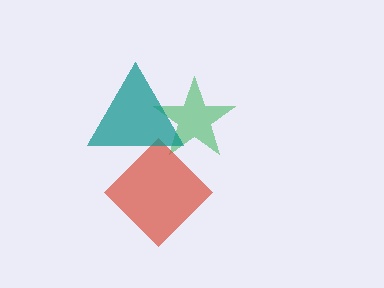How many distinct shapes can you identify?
There are 3 distinct shapes: a green star, a red diamond, a teal triangle.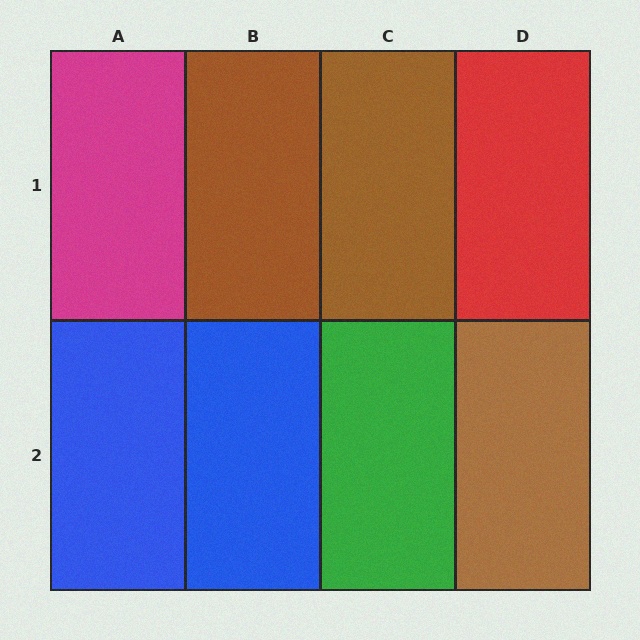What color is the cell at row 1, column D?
Red.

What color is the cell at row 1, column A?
Magenta.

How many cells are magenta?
1 cell is magenta.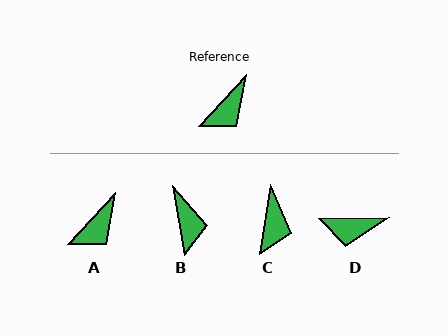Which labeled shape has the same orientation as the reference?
A.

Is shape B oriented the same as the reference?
No, it is off by about 52 degrees.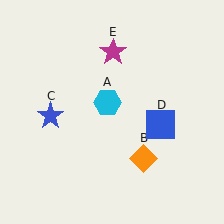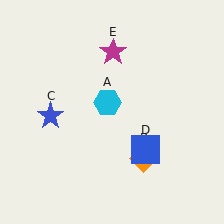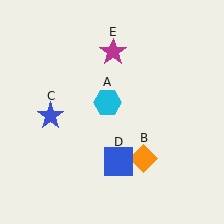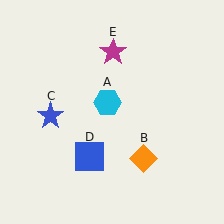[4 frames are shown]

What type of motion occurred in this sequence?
The blue square (object D) rotated clockwise around the center of the scene.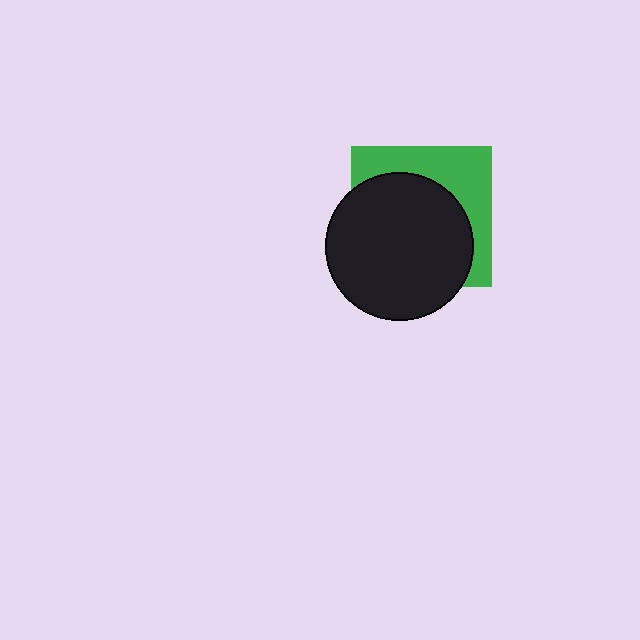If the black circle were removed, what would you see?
You would see the complete green square.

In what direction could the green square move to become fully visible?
The green square could move toward the upper-right. That would shift it out from behind the black circle entirely.